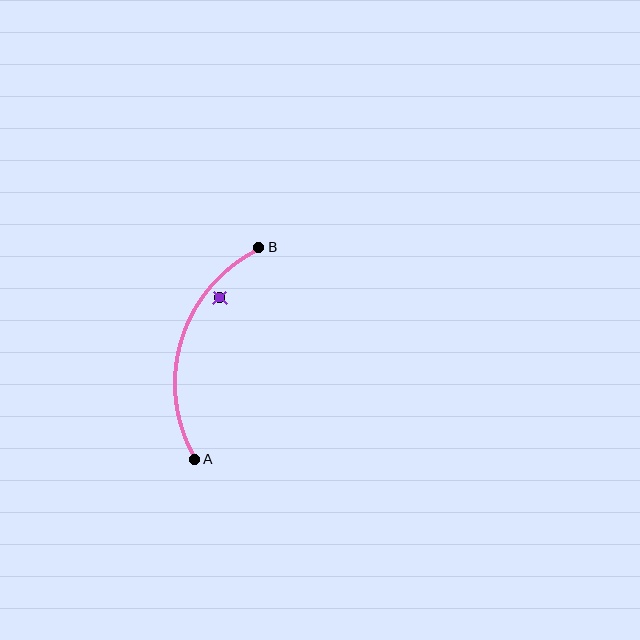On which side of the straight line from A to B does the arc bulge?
The arc bulges to the left of the straight line connecting A and B.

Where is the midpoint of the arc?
The arc midpoint is the point on the curve farthest from the straight line joining A and B. It sits to the left of that line.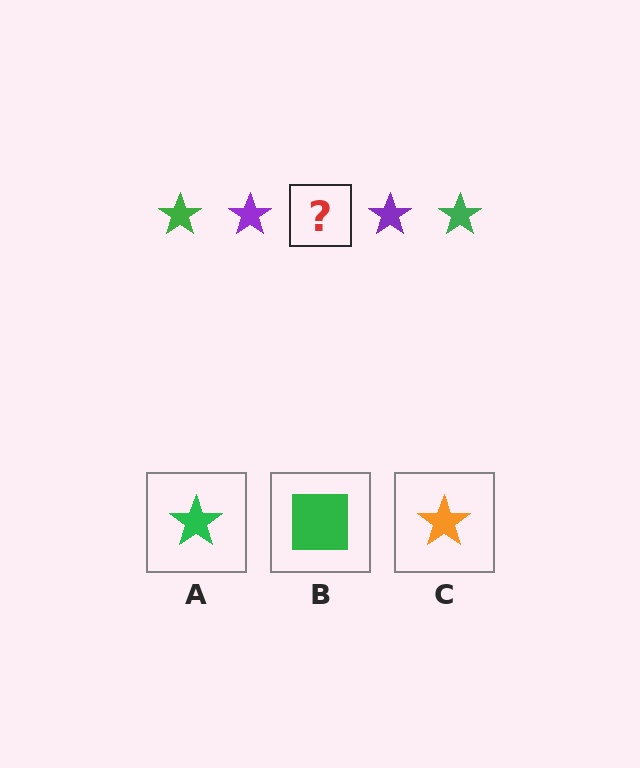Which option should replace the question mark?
Option A.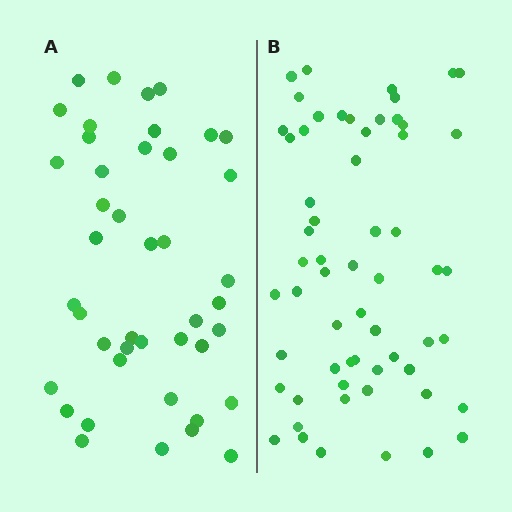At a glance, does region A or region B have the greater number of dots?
Region B (the right region) has more dots.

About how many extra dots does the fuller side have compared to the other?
Region B has approximately 15 more dots than region A.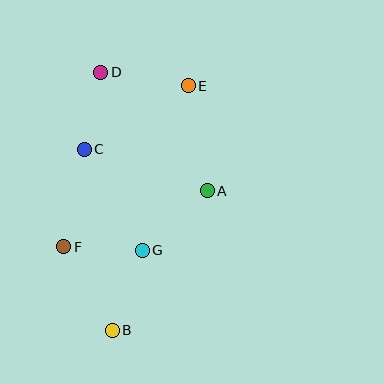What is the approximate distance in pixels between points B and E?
The distance between B and E is approximately 256 pixels.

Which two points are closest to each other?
Points F and G are closest to each other.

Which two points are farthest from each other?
Points B and D are farthest from each other.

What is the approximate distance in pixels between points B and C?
The distance between B and C is approximately 183 pixels.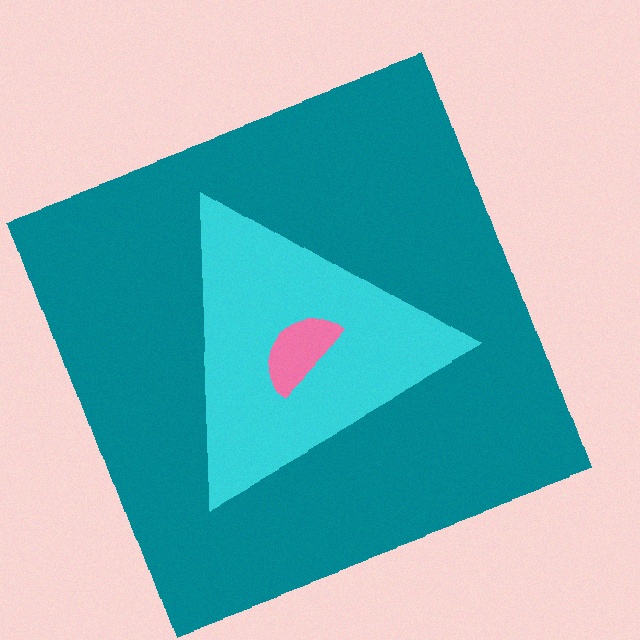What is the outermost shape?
The teal square.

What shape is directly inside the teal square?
The cyan triangle.